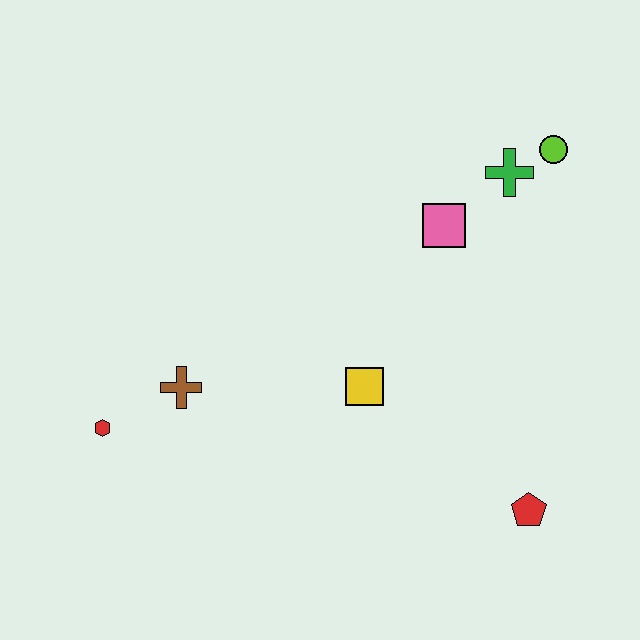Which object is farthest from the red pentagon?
The red hexagon is farthest from the red pentagon.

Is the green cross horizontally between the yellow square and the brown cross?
No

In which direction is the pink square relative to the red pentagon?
The pink square is above the red pentagon.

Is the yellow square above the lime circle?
No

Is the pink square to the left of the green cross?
Yes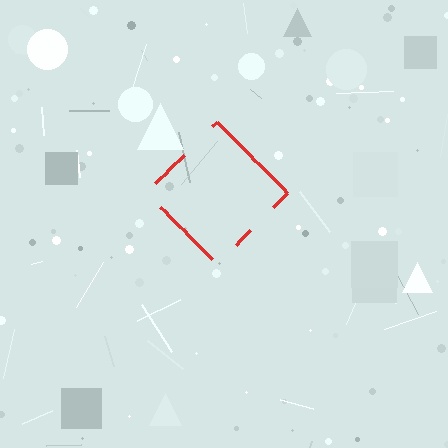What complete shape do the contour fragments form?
The contour fragments form a diamond.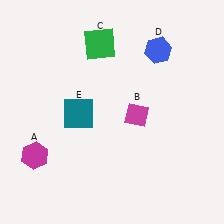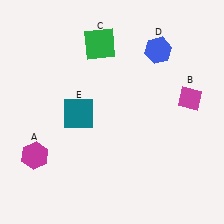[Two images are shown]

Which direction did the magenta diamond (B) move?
The magenta diamond (B) moved right.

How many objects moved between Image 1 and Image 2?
1 object moved between the two images.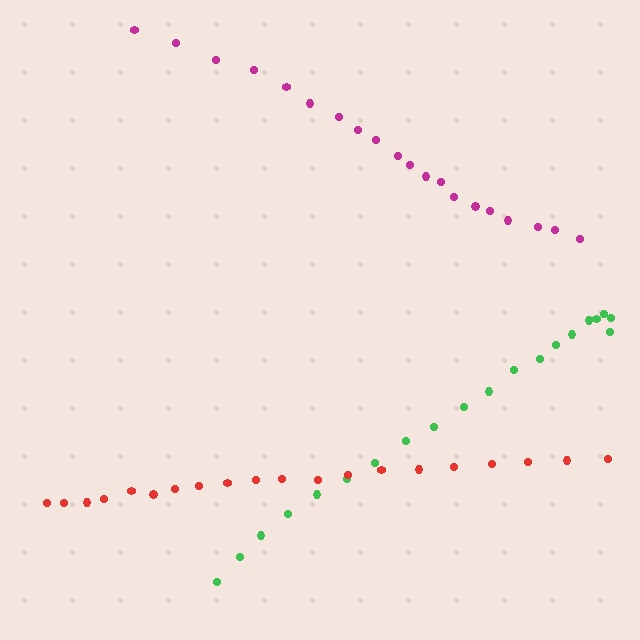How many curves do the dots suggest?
There are 3 distinct paths.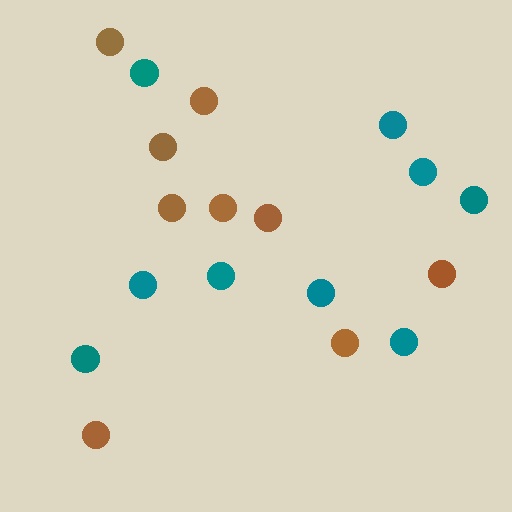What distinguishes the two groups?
There are 2 groups: one group of teal circles (9) and one group of brown circles (9).